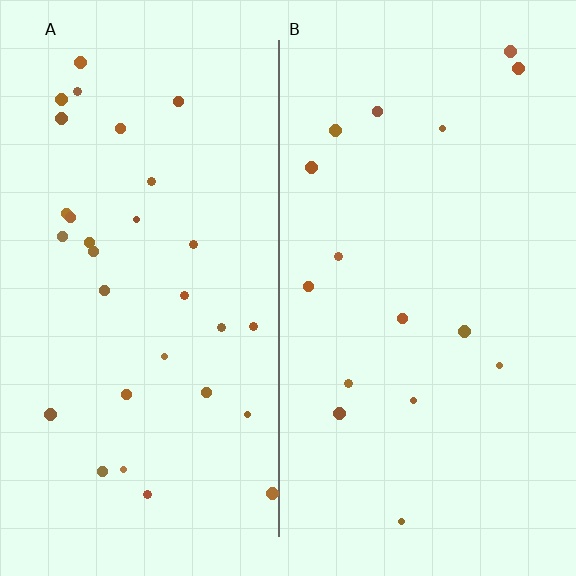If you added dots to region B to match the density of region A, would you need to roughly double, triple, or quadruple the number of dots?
Approximately double.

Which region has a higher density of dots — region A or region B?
A (the left).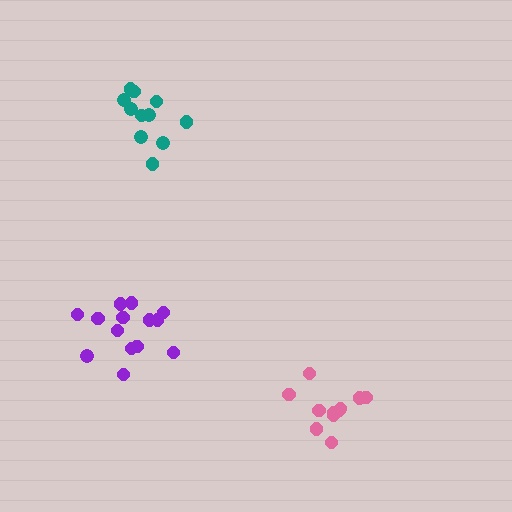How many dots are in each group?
Group 1: 11 dots, Group 2: 11 dots, Group 3: 14 dots (36 total).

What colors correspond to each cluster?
The clusters are colored: pink, teal, purple.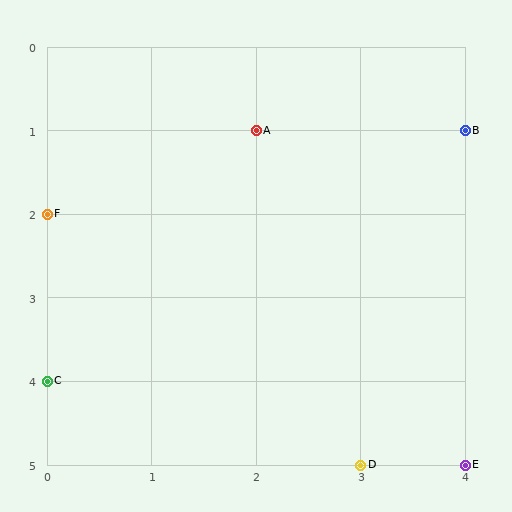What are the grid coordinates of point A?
Point A is at grid coordinates (2, 1).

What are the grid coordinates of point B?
Point B is at grid coordinates (4, 1).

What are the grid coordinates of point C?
Point C is at grid coordinates (0, 4).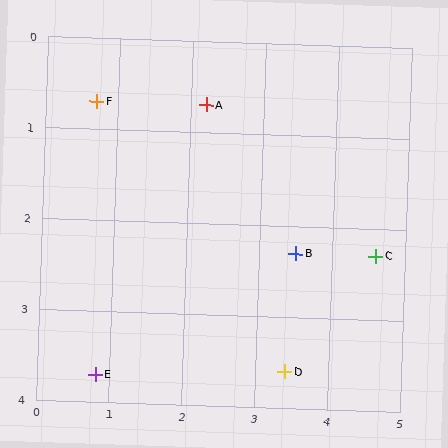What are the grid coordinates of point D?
Point D is at approximately (3.4, 3.6).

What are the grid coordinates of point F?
Point F is at approximately (0.7, 0.7).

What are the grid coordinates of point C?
Point C is at approximately (4.6, 2.3).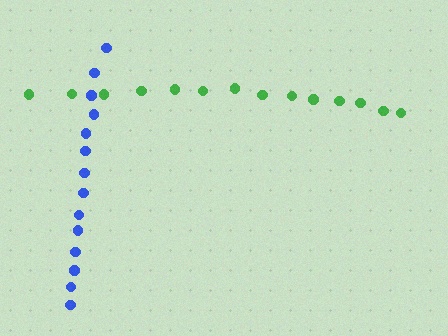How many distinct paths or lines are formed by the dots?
There are 2 distinct paths.